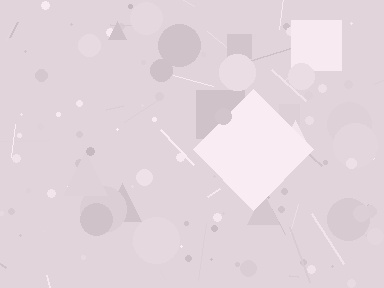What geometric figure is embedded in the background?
A diamond is embedded in the background.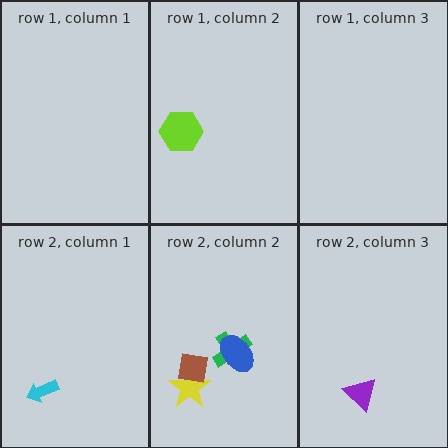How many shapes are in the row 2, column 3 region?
1.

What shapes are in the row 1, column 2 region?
The lime hexagon.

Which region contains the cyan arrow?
The row 2, column 1 region.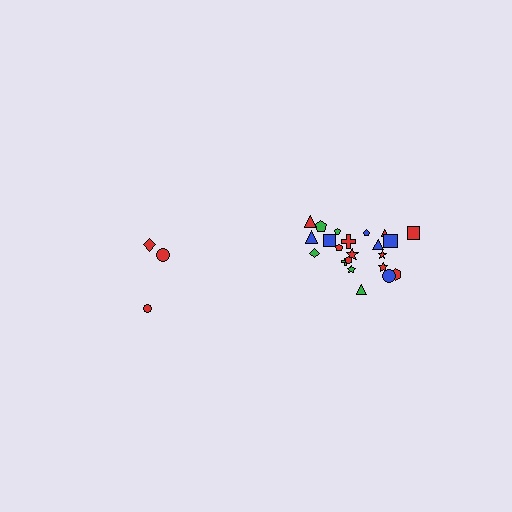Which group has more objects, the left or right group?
The right group.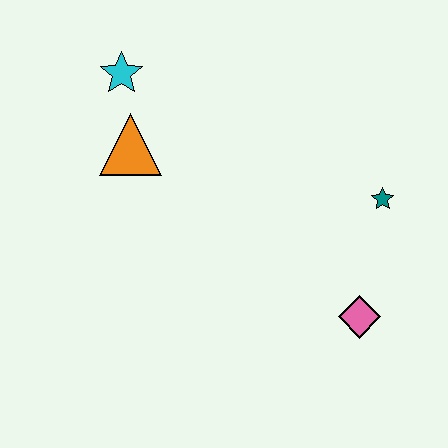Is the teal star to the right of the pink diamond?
Yes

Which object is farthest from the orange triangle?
The pink diamond is farthest from the orange triangle.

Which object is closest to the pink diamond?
The teal star is closest to the pink diamond.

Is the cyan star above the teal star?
Yes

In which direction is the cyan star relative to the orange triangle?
The cyan star is above the orange triangle.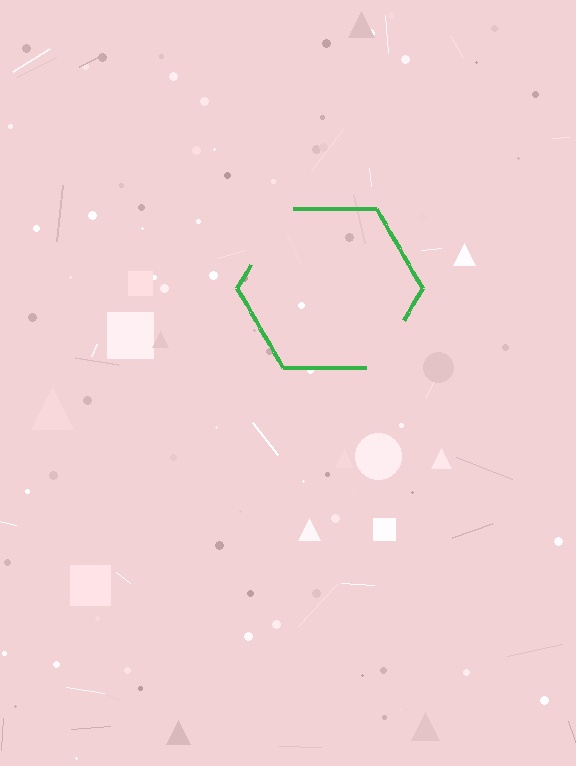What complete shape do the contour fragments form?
The contour fragments form a hexagon.